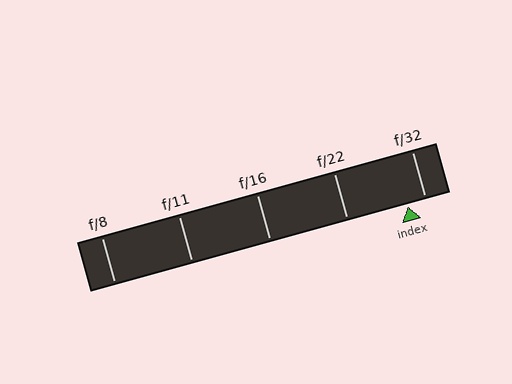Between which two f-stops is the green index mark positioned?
The index mark is between f/22 and f/32.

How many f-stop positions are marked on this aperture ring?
There are 5 f-stop positions marked.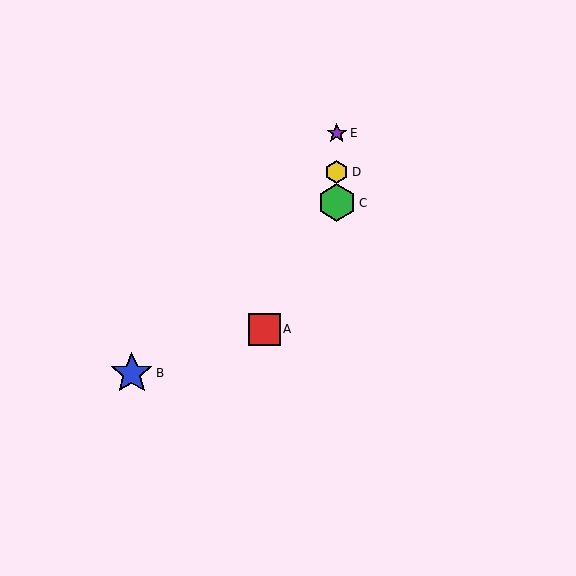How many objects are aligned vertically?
3 objects (C, D, E) are aligned vertically.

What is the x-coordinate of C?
Object C is at x≈337.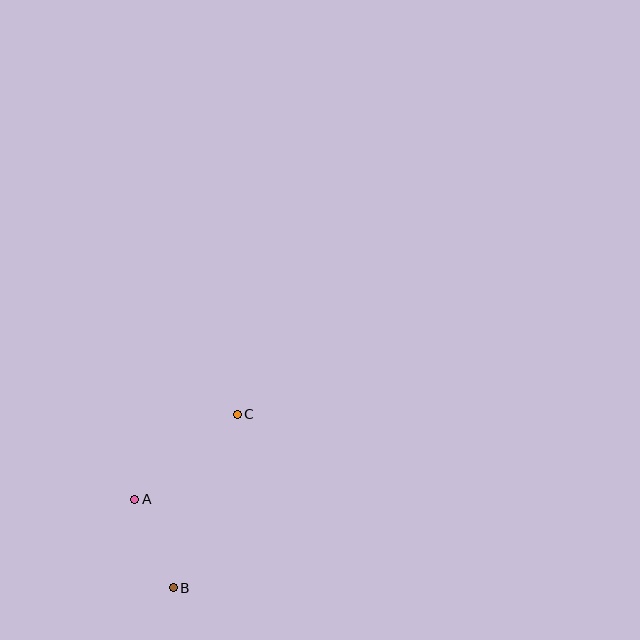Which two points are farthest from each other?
Points B and C are farthest from each other.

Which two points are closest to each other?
Points A and B are closest to each other.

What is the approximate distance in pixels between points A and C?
The distance between A and C is approximately 133 pixels.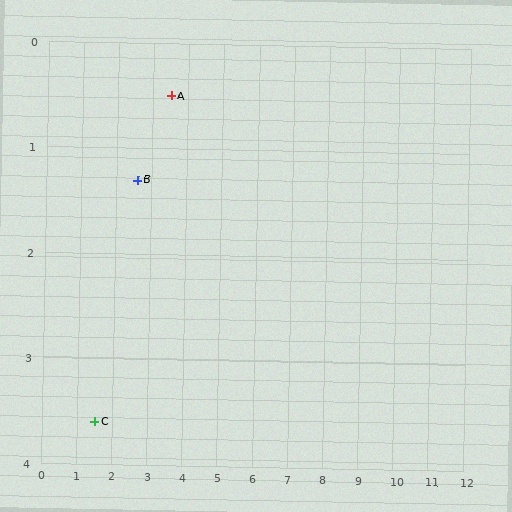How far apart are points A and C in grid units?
Points A and C are about 3.7 grid units apart.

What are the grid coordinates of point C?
Point C is at approximately (1.5, 3.6).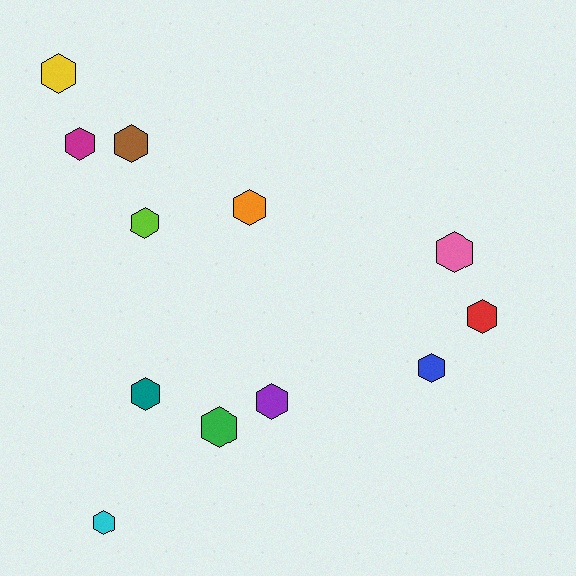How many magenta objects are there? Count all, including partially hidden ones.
There is 1 magenta object.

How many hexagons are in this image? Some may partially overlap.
There are 12 hexagons.